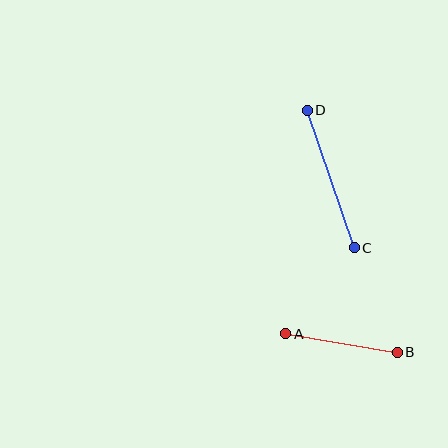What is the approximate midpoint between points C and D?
The midpoint is at approximately (331, 179) pixels.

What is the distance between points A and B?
The distance is approximately 113 pixels.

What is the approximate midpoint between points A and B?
The midpoint is at approximately (341, 343) pixels.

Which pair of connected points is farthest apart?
Points C and D are farthest apart.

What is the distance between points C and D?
The distance is approximately 145 pixels.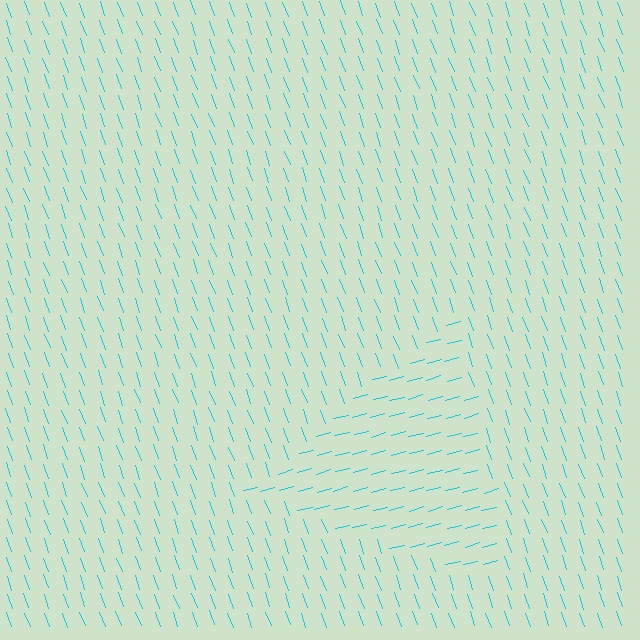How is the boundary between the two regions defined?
The boundary is defined purely by a change in line orientation (approximately 85 degrees difference). All lines are the same color and thickness.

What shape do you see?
I see a triangle.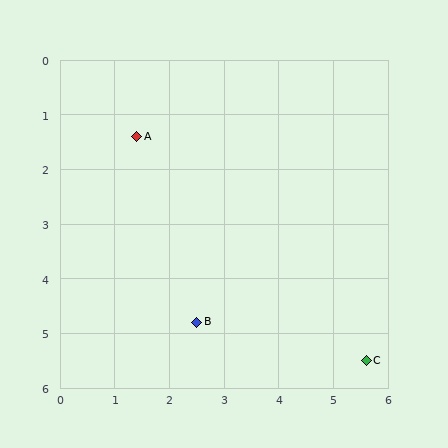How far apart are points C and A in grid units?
Points C and A are about 5.9 grid units apart.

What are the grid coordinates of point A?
Point A is at approximately (1.4, 1.4).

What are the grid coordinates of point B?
Point B is at approximately (2.5, 4.8).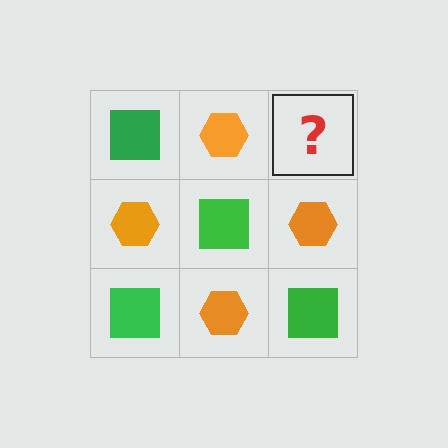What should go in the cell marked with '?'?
The missing cell should contain a green square.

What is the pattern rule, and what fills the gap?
The rule is that it alternates green square and orange hexagon in a checkerboard pattern. The gap should be filled with a green square.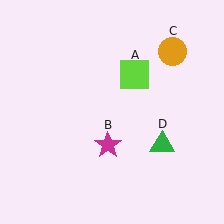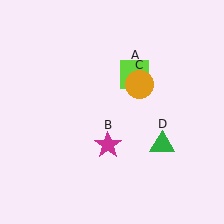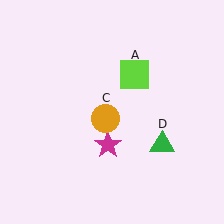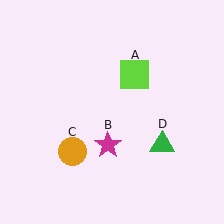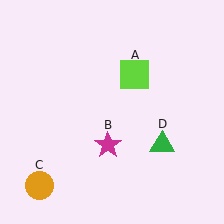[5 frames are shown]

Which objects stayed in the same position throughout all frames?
Lime square (object A) and magenta star (object B) and green triangle (object D) remained stationary.